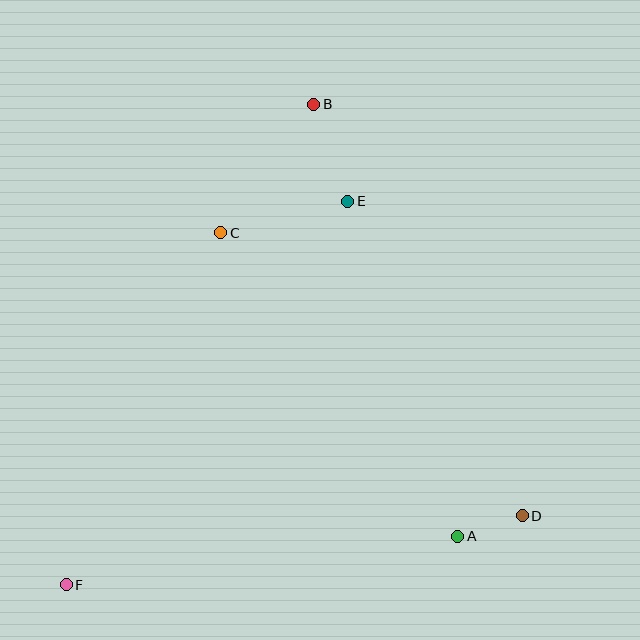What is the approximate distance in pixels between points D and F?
The distance between D and F is approximately 461 pixels.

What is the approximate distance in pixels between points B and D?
The distance between B and D is approximately 462 pixels.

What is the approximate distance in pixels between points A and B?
The distance between A and B is approximately 456 pixels.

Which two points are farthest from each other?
Points B and F are farthest from each other.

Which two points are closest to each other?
Points A and D are closest to each other.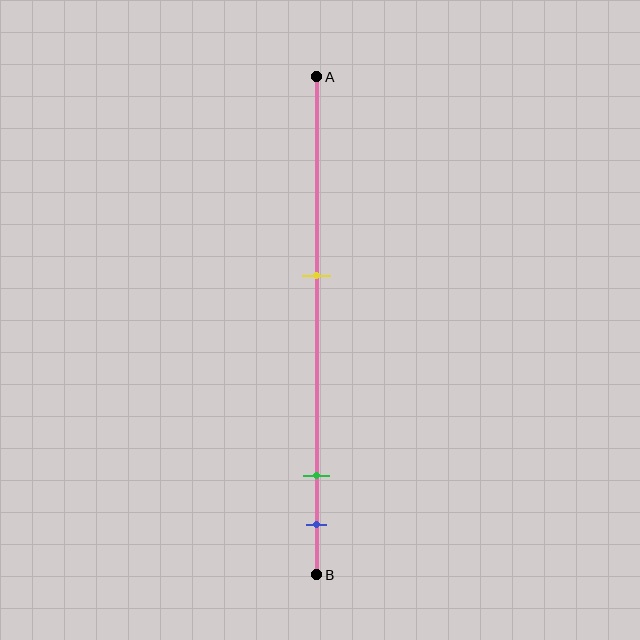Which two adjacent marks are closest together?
The green and blue marks are the closest adjacent pair.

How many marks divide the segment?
There are 3 marks dividing the segment.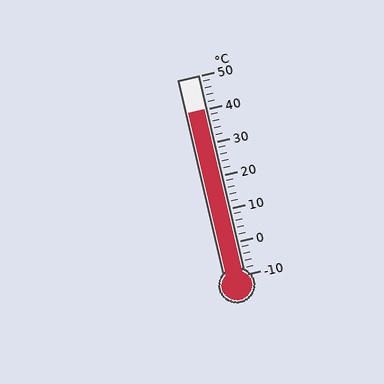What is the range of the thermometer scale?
The thermometer scale ranges from -10°C to 50°C.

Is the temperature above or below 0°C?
The temperature is above 0°C.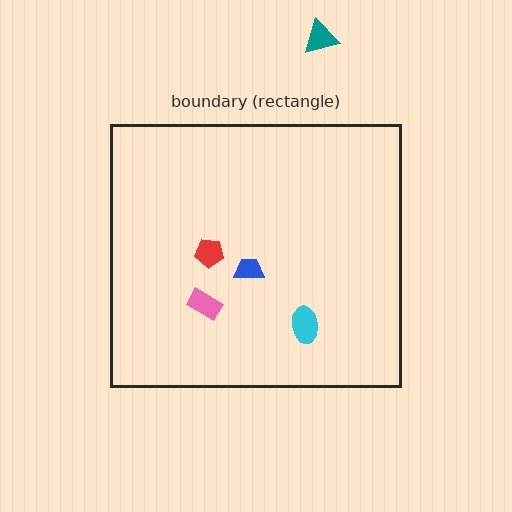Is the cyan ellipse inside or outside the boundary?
Inside.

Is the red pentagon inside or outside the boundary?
Inside.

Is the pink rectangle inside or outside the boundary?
Inside.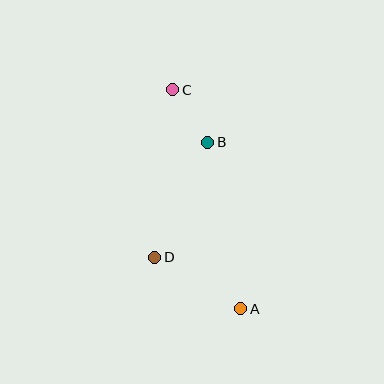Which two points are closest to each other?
Points B and C are closest to each other.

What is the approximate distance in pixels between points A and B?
The distance between A and B is approximately 170 pixels.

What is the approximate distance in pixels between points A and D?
The distance between A and D is approximately 100 pixels.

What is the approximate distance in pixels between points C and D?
The distance between C and D is approximately 168 pixels.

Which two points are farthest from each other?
Points A and C are farthest from each other.